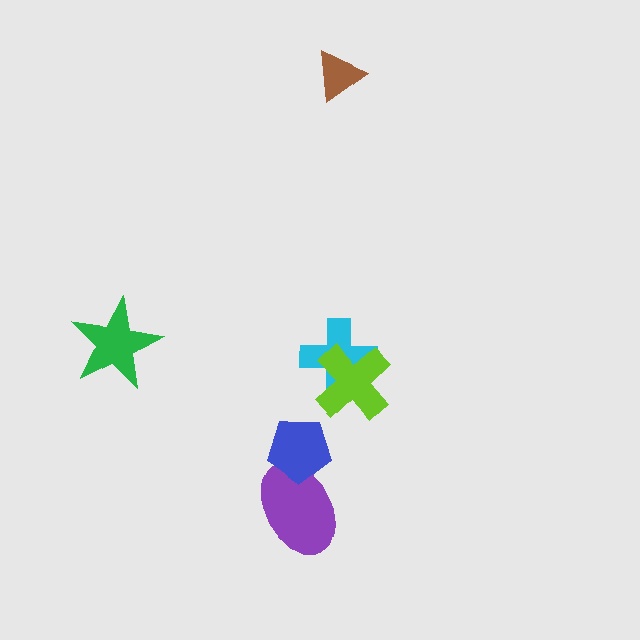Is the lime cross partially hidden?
No, no other shape covers it.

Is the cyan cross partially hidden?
Yes, it is partially covered by another shape.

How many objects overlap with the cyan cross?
1 object overlaps with the cyan cross.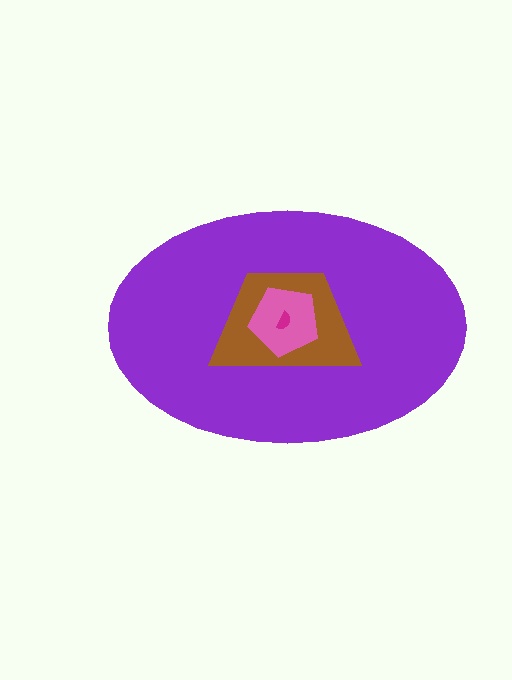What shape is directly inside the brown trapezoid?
The pink pentagon.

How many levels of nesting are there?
4.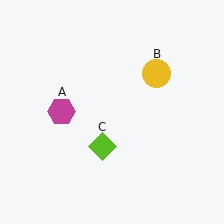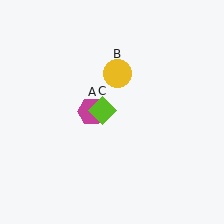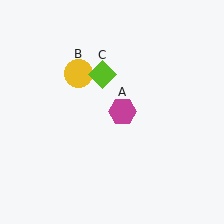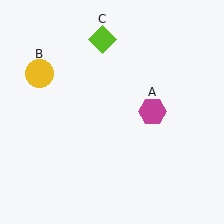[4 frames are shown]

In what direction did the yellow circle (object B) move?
The yellow circle (object B) moved left.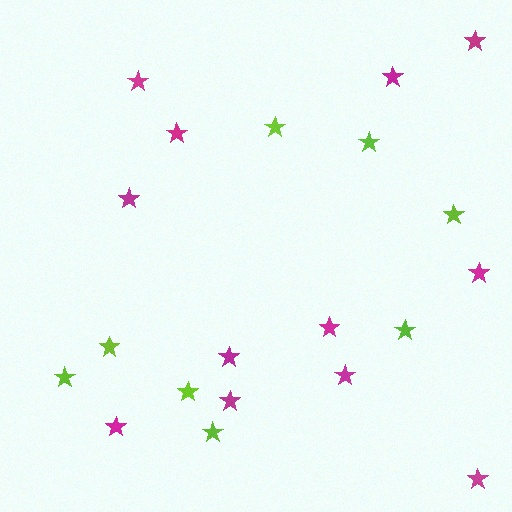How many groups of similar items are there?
There are 2 groups: one group of lime stars (8) and one group of magenta stars (12).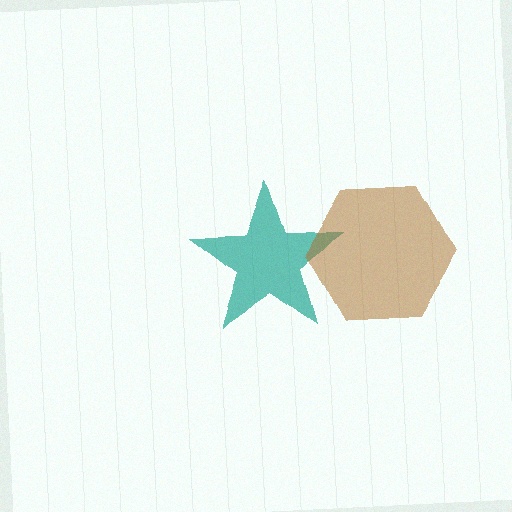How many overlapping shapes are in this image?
There are 2 overlapping shapes in the image.